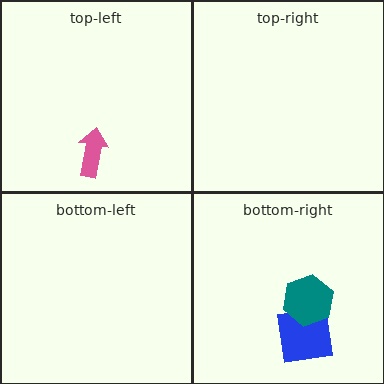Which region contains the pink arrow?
The top-left region.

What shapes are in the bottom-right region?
The blue square, the teal hexagon.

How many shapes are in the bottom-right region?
2.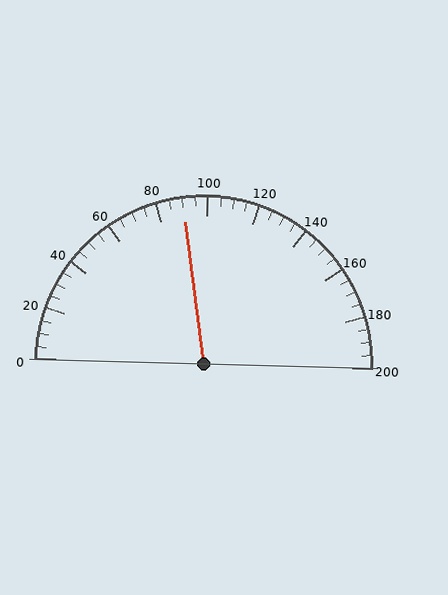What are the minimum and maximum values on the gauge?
The gauge ranges from 0 to 200.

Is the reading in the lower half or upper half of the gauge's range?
The reading is in the lower half of the range (0 to 200).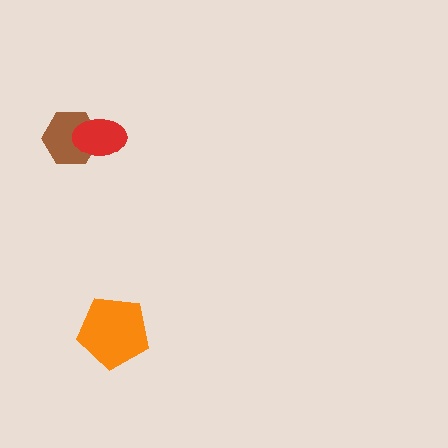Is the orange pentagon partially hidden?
No, no other shape covers it.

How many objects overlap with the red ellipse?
1 object overlaps with the red ellipse.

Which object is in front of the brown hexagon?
The red ellipse is in front of the brown hexagon.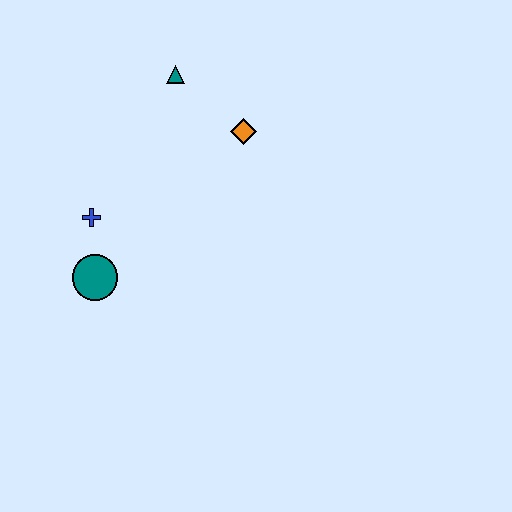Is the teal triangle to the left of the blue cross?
No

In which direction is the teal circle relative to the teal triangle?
The teal circle is below the teal triangle.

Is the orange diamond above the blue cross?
Yes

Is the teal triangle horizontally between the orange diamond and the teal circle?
Yes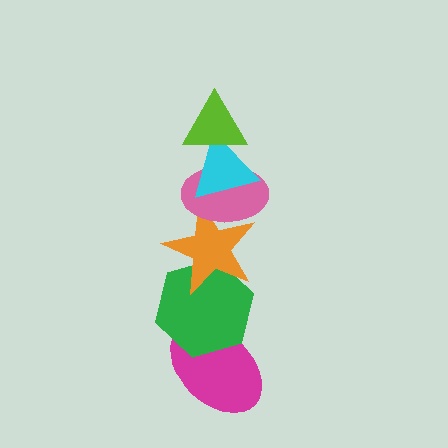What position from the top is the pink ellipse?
The pink ellipse is 3rd from the top.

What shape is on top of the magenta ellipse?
The green hexagon is on top of the magenta ellipse.